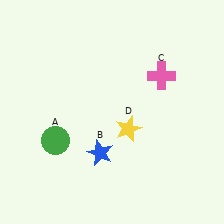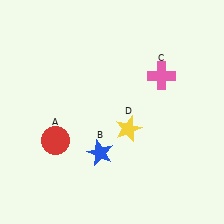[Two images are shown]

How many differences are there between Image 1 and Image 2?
There is 1 difference between the two images.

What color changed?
The circle (A) changed from green in Image 1 to red in Image 2.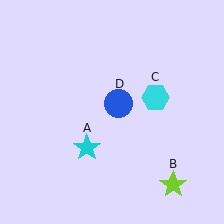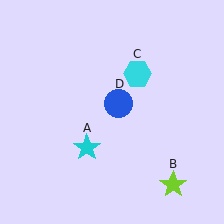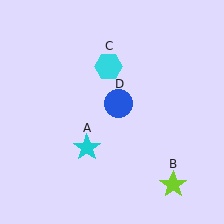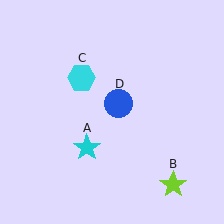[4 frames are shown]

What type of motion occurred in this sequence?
The cyan hexagon (object C) rotated counterclockwise around the center of the scene.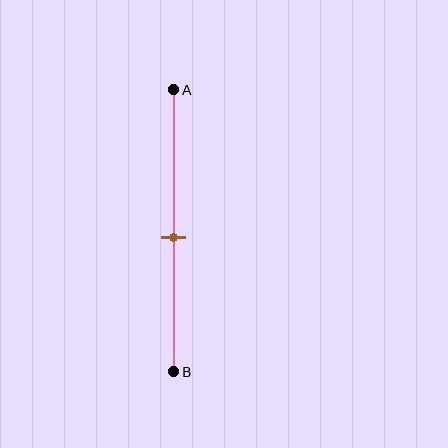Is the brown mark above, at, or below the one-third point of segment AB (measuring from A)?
The brown mark is below the one-third point of segment AB.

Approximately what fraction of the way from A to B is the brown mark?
The brown mark is approximately 55% of the way from A to B.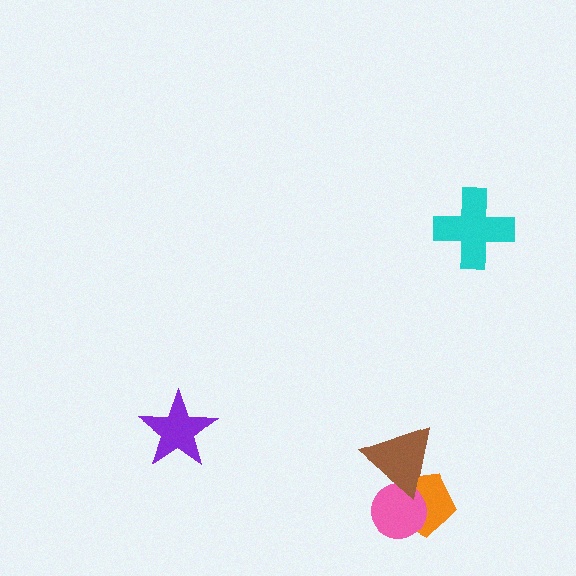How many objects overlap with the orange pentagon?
2 objects overlap with the orange pentagon.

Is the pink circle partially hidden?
Yes, it is partially covered by another shape.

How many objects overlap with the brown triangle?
2 objects overlap with the brown triangle.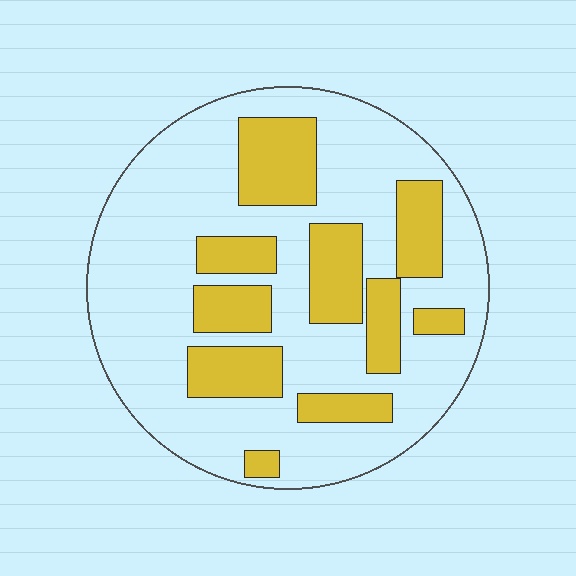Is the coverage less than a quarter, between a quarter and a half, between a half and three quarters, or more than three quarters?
Between a quarter and a half.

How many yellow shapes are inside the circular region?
10.